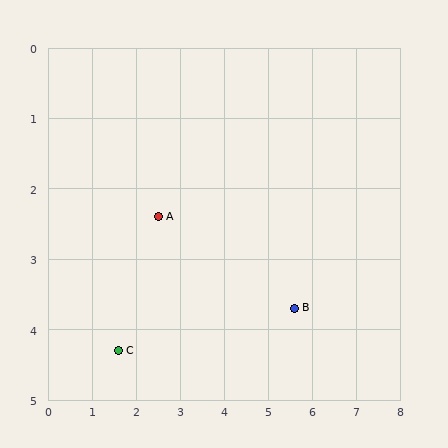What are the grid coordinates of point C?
Point C is at approximately (1.6, 4.3).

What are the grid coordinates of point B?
Point B is at approximately (5.6, 3.7).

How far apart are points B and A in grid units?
Points B and A are about 3.4 grid units apart.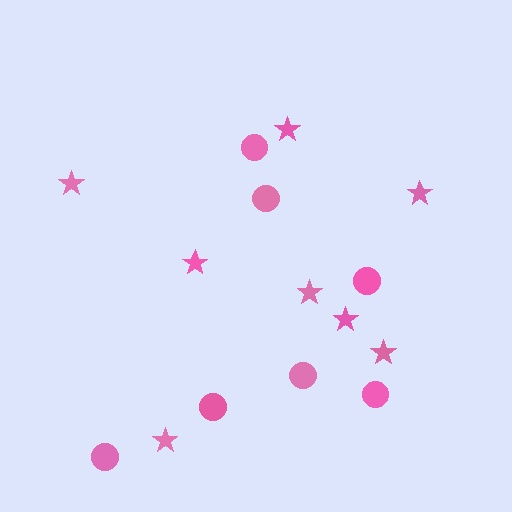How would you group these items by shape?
There are 2 groups: one group of stars (8) and one group of circles (7).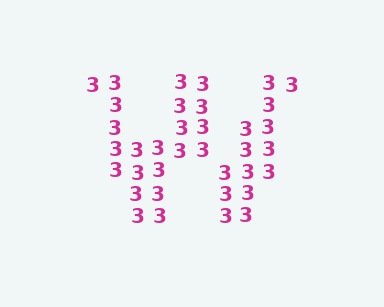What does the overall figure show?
The overall figure shows the letter W.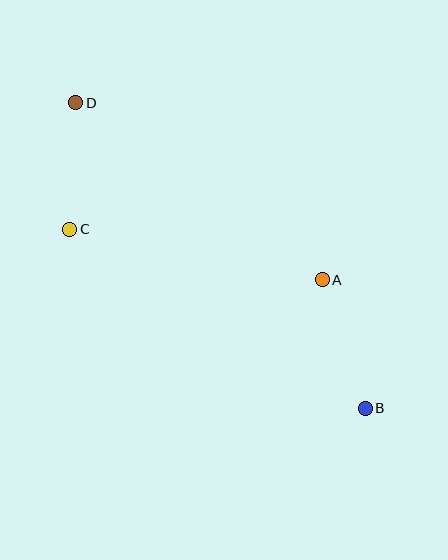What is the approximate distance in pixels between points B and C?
The distance between B and C is approximately 345 pixels.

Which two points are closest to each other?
Points C and D are closest to each other.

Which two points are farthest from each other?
Points B and D are farthest from each other.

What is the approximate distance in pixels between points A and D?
The distance between A and D is approximately 304 pixels.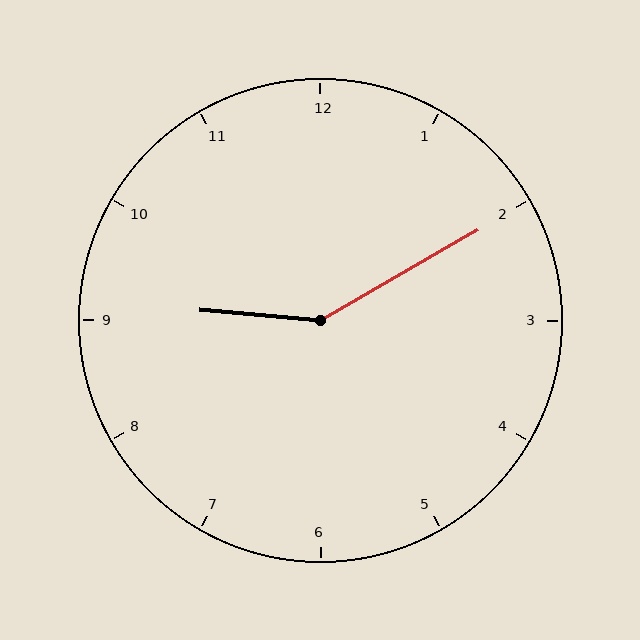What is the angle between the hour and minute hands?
Approximately 145 degrees.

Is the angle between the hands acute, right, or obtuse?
It is obtuse.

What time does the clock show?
9:10.